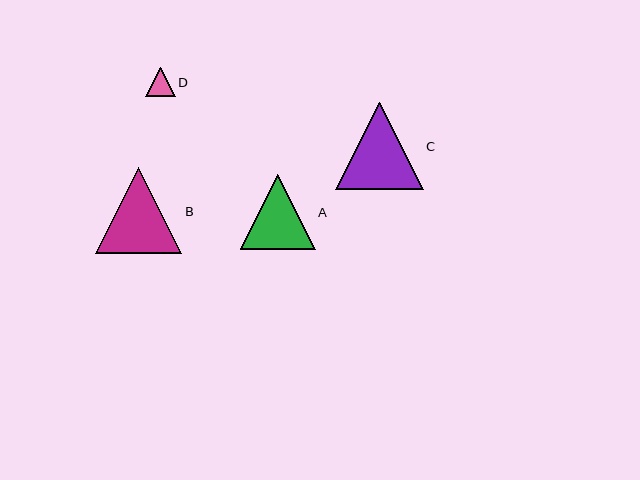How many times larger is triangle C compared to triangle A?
Triangle C is approximately 1.2 times the size of triangle A.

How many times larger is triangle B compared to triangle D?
Triangle B is approximately 2.9 times the size of triangle D.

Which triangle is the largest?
Triangle C is the largest with a size of approximately 88 pixels.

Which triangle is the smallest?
Triangle D is the smallest with a size of approximately 30 pixels.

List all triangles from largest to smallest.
From largest to smallest: C, B, A, D.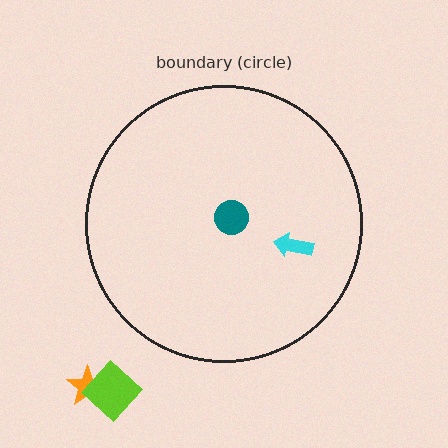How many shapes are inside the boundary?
2 inside, 2 outside.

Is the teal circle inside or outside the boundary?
Inside.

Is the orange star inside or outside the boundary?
Outside.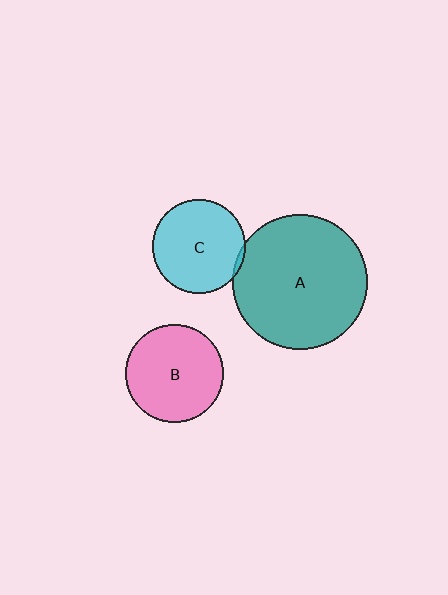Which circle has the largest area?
Circle A (teal).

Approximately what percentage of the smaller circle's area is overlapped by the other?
Approximately 5%.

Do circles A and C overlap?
Yes.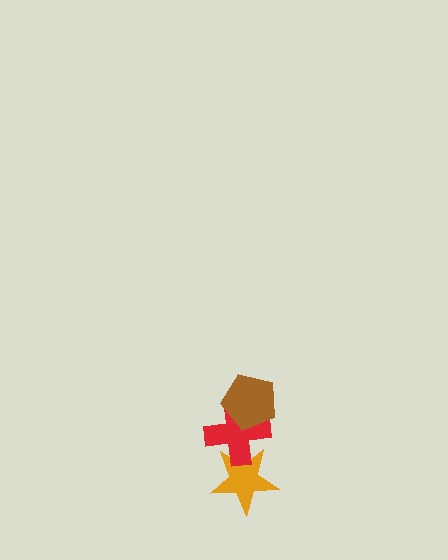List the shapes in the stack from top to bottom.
From top to bottom: the brown pentagon, the red cross, the orange star.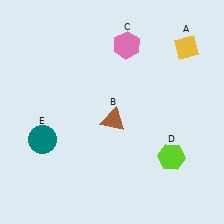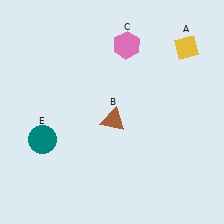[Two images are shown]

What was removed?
The lime hexagon (D) was removed in Image 2.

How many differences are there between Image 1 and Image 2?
There is 1 difference between the two images.